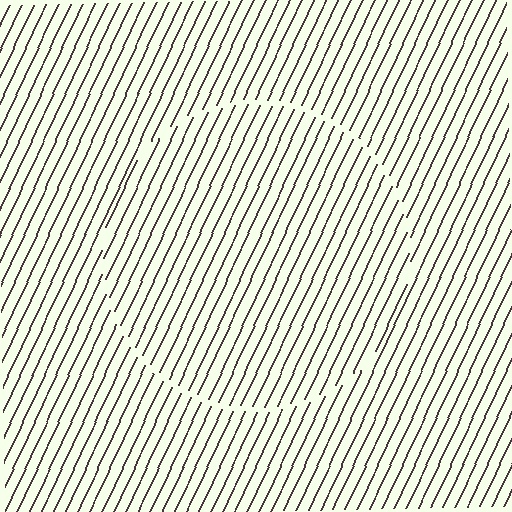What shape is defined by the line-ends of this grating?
An illusory circle. The interior of the shape contains the same grating, shifted by half a period — the contour is defined by the phase discontinuity where line-ends from the inner and outer gratings abut.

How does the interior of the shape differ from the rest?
The interior of the shape contains the same grating, shifted by half a period — the contour is defined by the phase discontinuity where line-ends from the inner and outer gratings abut.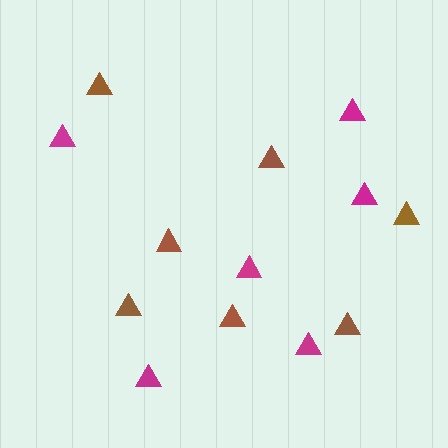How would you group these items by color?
There are 2 groups: one group of magenta triangles (6) and one group of brown triangles (7).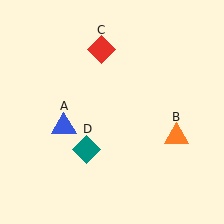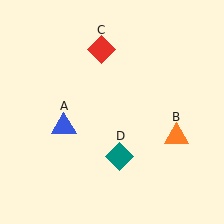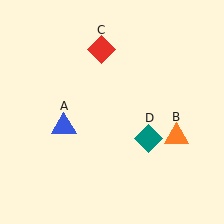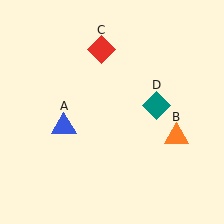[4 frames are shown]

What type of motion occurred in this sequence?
The teal diamond (object D) rotated counterclockwise around the center of the scene.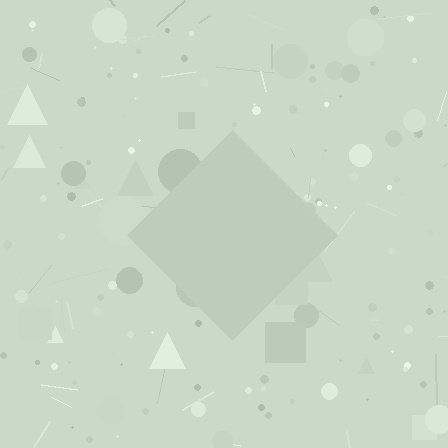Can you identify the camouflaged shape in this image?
The camouflaged shape is a diamond.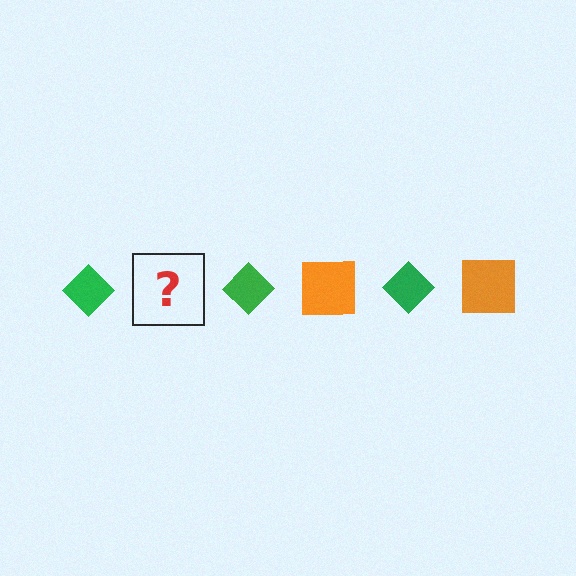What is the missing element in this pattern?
The missing element is an orange square.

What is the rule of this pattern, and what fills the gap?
The rule is that the pattern alternates between green diamond and orange square. The gap should be filled with an orange square.